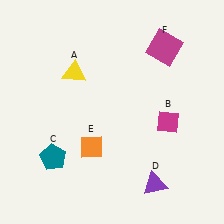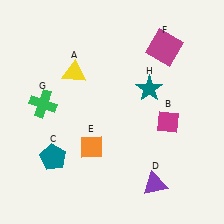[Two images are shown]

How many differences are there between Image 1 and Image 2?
There are 2 differences between the two images.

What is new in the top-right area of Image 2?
A teal star (H) was added in the top-right area of Image 2.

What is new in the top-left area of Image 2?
A green cross (G) was added in the top-left area of Image 2.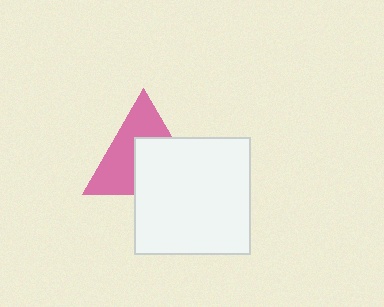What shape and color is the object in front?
The object in front is a white rectangle.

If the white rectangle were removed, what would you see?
You would see the complete pink triangle.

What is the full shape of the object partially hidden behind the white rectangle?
The partially hidden object is a pink triangle.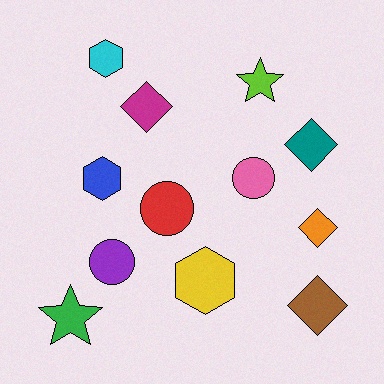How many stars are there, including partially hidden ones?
There are 2 stars.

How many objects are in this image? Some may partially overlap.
There are 12 objects.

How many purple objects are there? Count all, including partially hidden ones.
There is 1 purple object.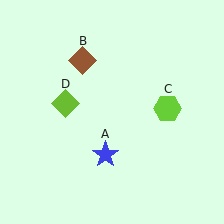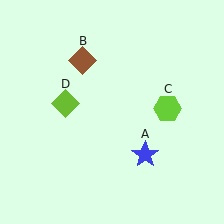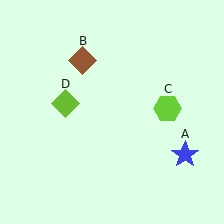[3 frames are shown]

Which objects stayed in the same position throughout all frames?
Brown diamond (object B) and lime hexagon (object C) and lime diamond (object D) remained stationary.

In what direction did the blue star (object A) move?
The blue star (object A) moved right.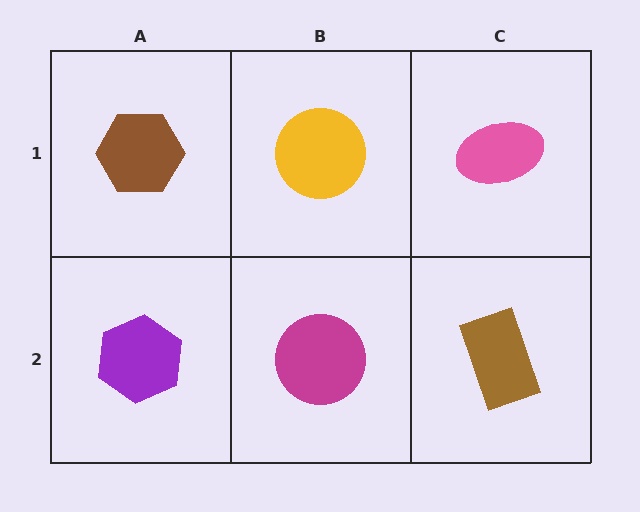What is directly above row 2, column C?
A pink ellipse.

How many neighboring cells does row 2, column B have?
3.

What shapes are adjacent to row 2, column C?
A pink ellipse (row 1, column C), a magenta circle (row 2, column B).